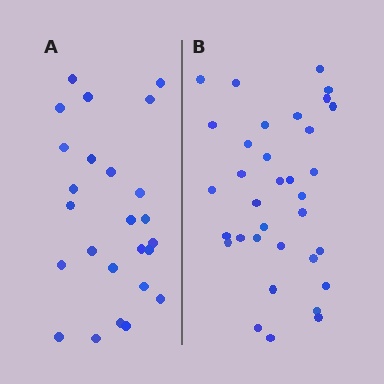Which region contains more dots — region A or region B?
Region B (the right region) has more dots.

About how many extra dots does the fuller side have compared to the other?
Region B has roughly 8 or so more dots than region A.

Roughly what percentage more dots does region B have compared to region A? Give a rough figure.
About 35% more.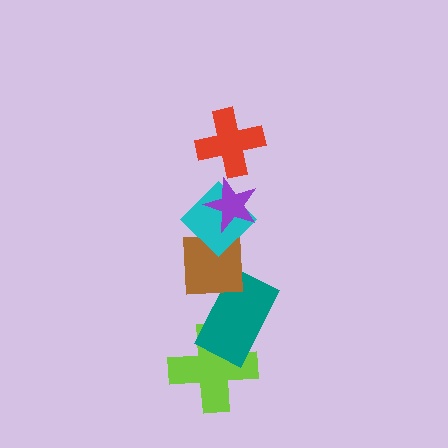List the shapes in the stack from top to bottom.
From top to bottom: the red cross, the purple star, the cyan diamond, the brown square, the teal rectangle, the lime cross.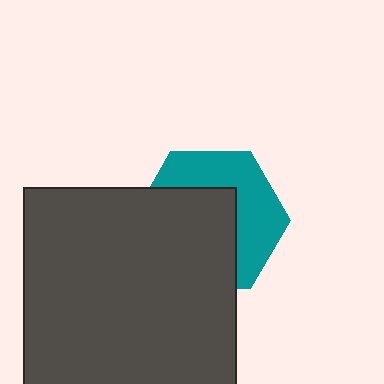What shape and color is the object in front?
The object in front is a dark gray square.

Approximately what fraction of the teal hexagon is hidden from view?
Roughly 55% of the teal hexagon is hidden behind the dark gray square.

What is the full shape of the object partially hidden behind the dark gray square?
The partially hidden object is a teal hexagon.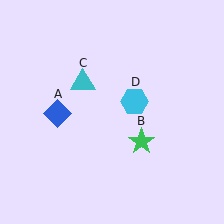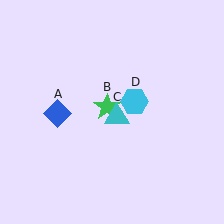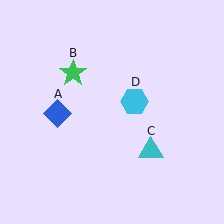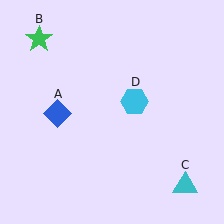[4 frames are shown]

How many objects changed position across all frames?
2 objects changed position: green star (object B), cyan triangle (object C).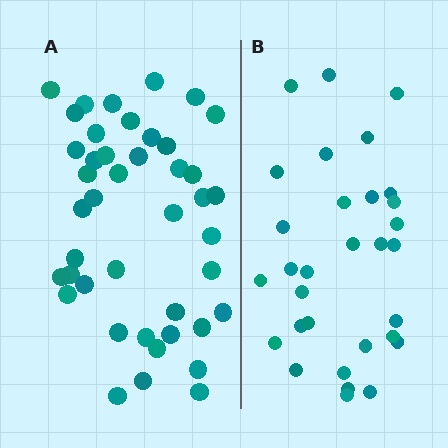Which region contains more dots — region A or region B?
Region A (the left region) has more dots.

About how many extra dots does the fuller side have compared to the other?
Region A has roughly 12 or so more dots than region B.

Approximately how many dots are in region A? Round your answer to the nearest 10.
About 40 dots. (The exact count is 43, which rounds to 40.)